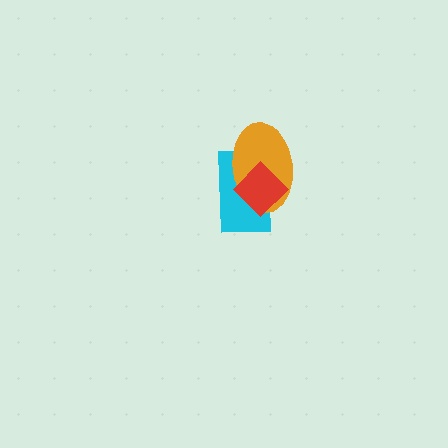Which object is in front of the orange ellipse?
The red diamond is in front of the orange ellipse.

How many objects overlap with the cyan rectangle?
2 objects overlap with the cyan rectangle.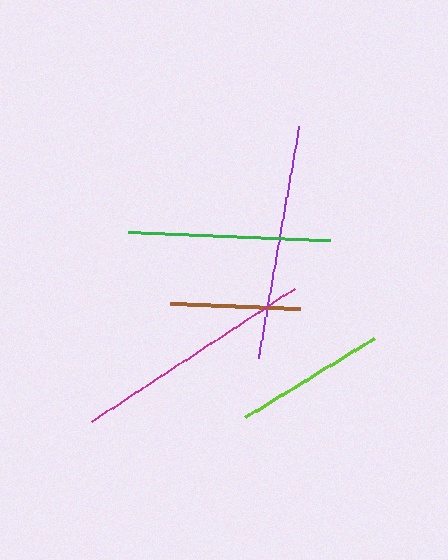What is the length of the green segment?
The green segment is approximately 202 pixels long.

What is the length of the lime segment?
The lime segment is approximately 150 pixels long.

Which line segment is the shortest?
The brown line is the shortest at approximately 130 pixels.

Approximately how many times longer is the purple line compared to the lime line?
The purple line is approximately 1.6 times the length of the lime line.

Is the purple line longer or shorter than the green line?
The purple line is longer than the green line.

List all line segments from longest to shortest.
From longest to shortest: magenta, purple, green, lime, brown.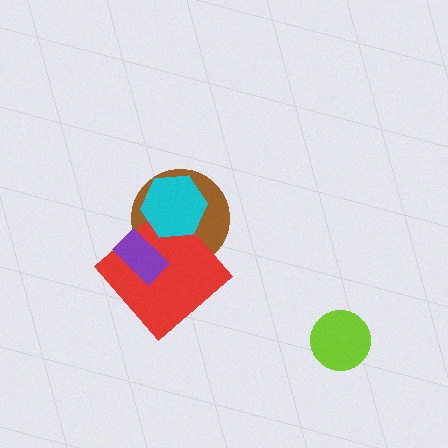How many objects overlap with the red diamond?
3 objects overlap with the red diamond.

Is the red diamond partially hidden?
Yes, it is partially covered by another shape.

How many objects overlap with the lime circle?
0 objects overlap with the lime circle.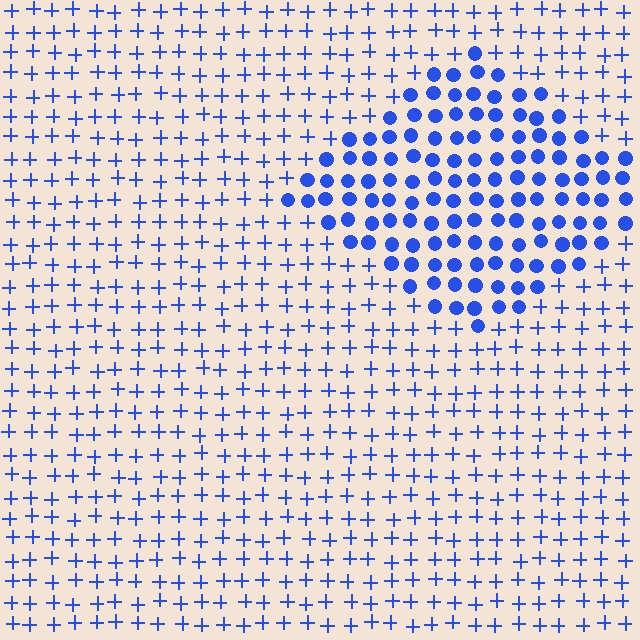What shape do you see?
I see a diamond.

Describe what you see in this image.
The image is filled with small blue elements arranged in a uniform grid. A diamond-shaped region contains circles, while the surrounding area contains plus signs. The boundary is defined purely by the change in element shape.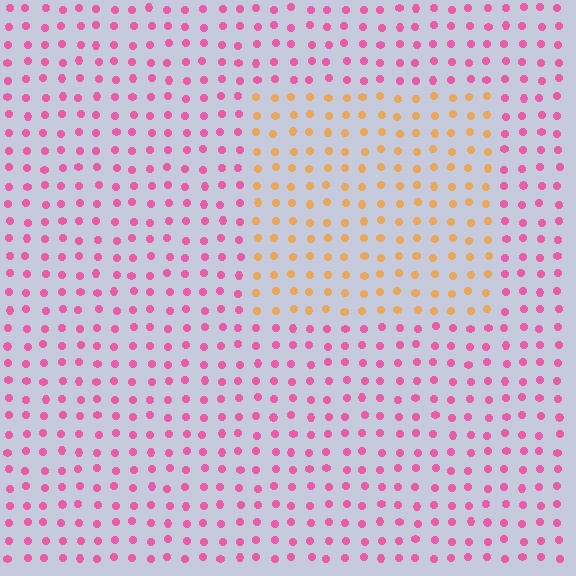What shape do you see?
I see a rectangle.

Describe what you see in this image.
The image is filled with small pink elements in a uniform arrangement. A rectangle-shaped region is visible where the elements are tinted to a slightly different hue, forming a subtle color boundary.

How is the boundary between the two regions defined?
The boundary is defined purely by a slight shift in hue (about 65 degrees). Spacing, size, and orientation are identical on both sides.